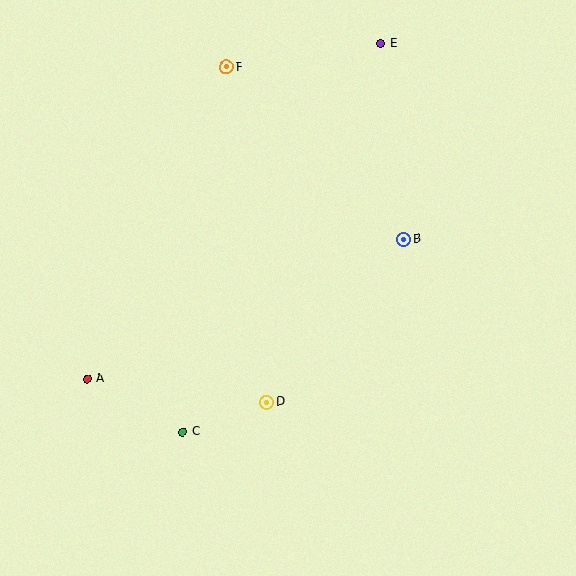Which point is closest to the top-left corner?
Point F is closest to the top-left corner.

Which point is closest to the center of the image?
Point D at (266, 402) is closest to the center.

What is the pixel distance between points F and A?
The distance between F and A is 341 pixels.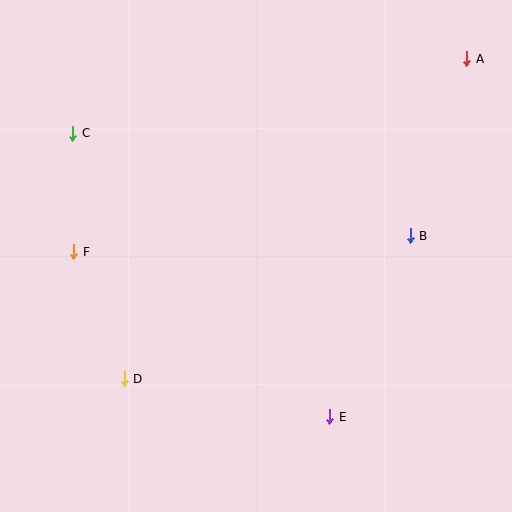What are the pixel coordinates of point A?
Point A is at (467, 59).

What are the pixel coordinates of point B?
Point B is at (410, 236).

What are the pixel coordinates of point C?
Point C is at (73, 133).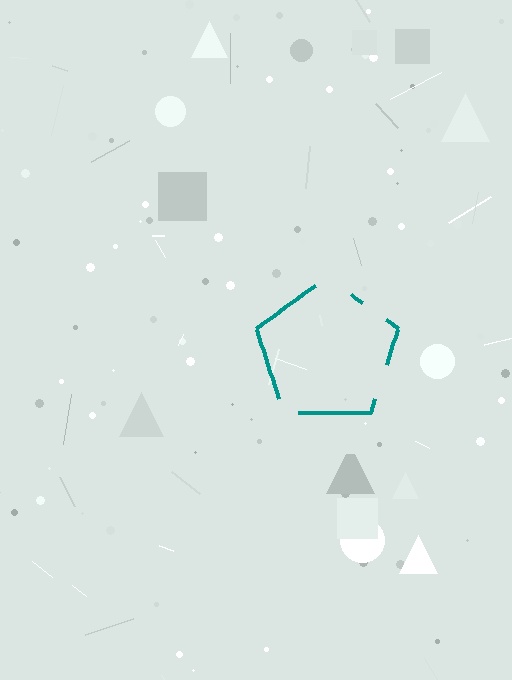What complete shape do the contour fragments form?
The contour fragments form a pentagon.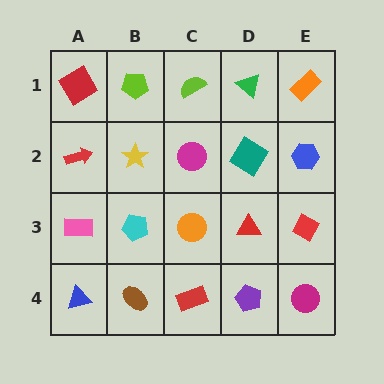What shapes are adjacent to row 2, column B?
A lime pentagon (row 1, column B), a cyan pentagon (row 3, column B), a red arrow (row 2, column A), a magenta circle (row 2, column C).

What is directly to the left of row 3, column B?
A pink rectangle.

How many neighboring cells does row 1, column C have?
3.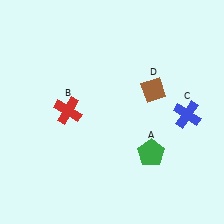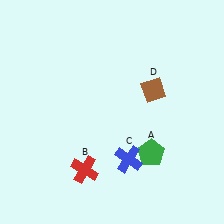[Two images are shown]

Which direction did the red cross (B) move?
The red cross (B) moved down.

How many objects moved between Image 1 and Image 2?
2 objects moved between the two images.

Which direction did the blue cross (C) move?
The blue cross (C) moved left.